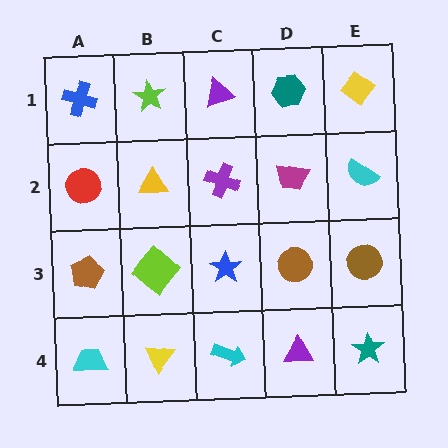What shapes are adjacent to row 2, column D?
A teal hexagon (row 1, column D), a brown circle (row 3, column D), a purple cross (row 2, column C), a cyan semicircle (row 2, column E).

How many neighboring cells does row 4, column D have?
3.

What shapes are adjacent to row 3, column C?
A purple cross (row 2, column C), a cyan arrow (row 4, column C), a lime diamond (row 3, column B), a brown circle (row 3, column D).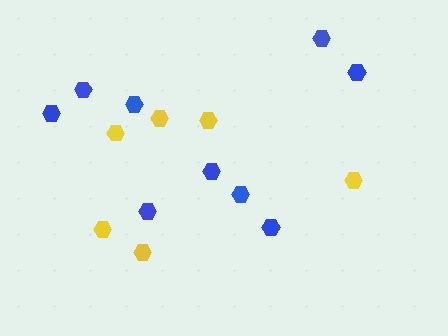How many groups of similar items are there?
There are 2 groups: one group of yellow hexagons (6) and one group of blue hexagons (9).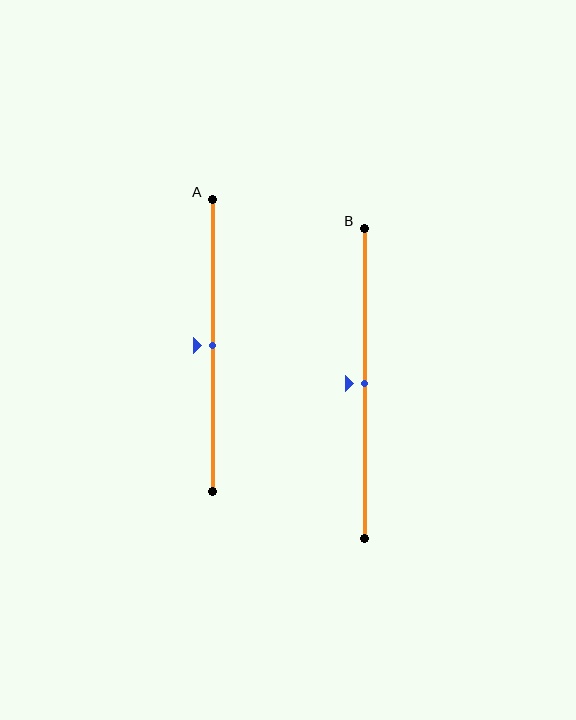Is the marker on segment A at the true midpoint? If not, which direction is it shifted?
Yes, the marker on segment A is at the true midpoint.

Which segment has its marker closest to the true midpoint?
Segment A has its marker closest to the true midpoint.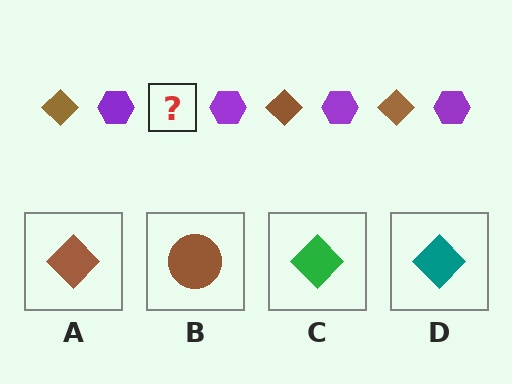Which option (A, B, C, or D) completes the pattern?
A.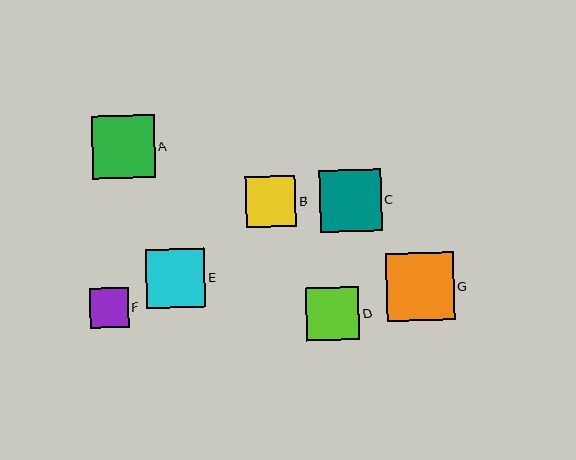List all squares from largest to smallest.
From largest to smallest: G, A, C, E, D, B, F.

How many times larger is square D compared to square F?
Square D is approximately 1.4 times the size of square F.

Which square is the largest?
Square G is the largest with a size of approximately 68 pixels.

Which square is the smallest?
Square F is the smallest with a size of approximately 39 pixels.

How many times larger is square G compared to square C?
Square G is approximately 1.1 times the size of square C.